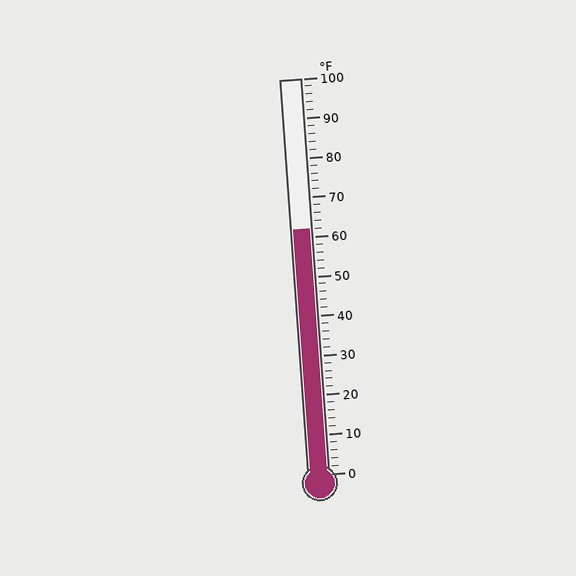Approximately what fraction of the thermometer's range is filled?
The thermometer is filled to approximately 60% of its range.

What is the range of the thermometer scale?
The thermometer scale ranges from 0°F to 100°F.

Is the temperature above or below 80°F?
The temperature is below 80°F.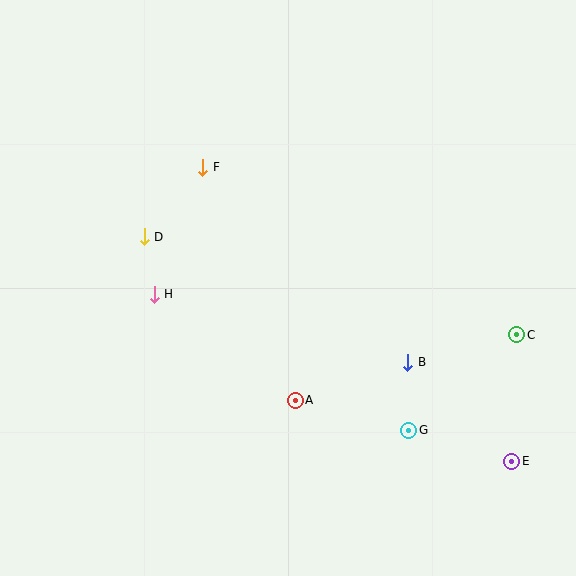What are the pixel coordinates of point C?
Point C is at (517, 335).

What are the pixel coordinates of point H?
Point H is at (154, 294).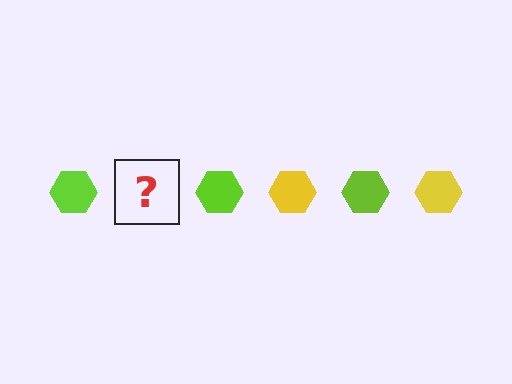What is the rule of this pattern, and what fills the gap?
The rule is that the pattern cycles through lime, yellow hexagons. The gap should be filled with a yellow hexagon.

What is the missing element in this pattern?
The missing element is a yellow hexagon.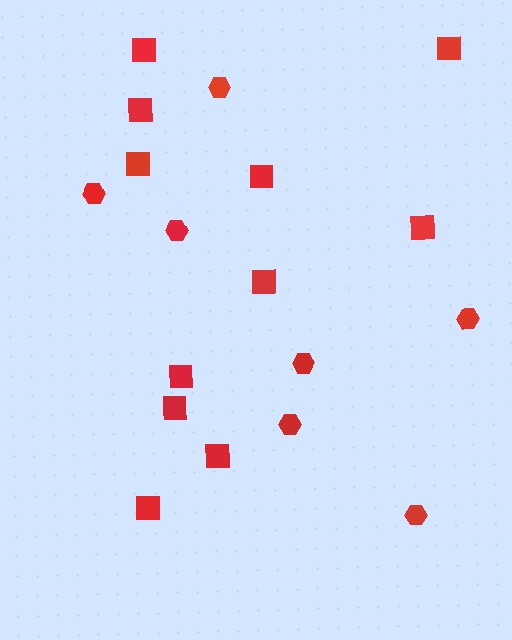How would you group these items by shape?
There are 2 groups: one group of hexagons (7) and one group of squares (11).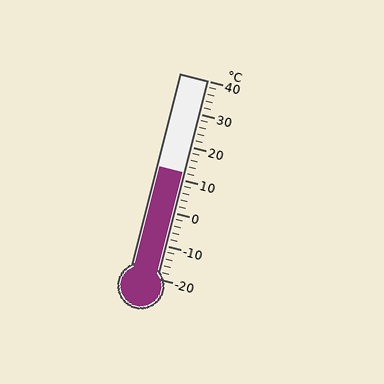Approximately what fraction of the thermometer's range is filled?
The thermometer is filled to approximately 55% of its range.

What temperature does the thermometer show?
The thermometer shows approximately 12°C.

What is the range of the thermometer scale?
The thermometer scale ranges from -20°C to 40°C.